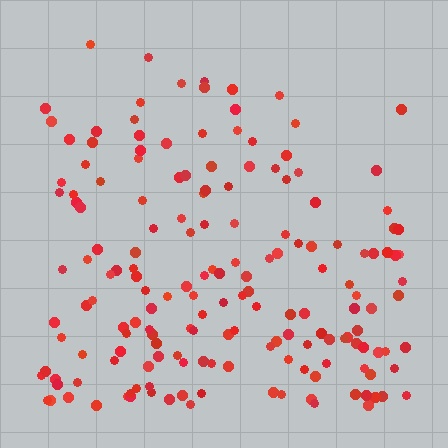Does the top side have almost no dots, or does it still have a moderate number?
Still a moderate number, just noticeably fewer than the bottom.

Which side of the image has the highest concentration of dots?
The bottom.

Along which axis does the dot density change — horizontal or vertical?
Vertical.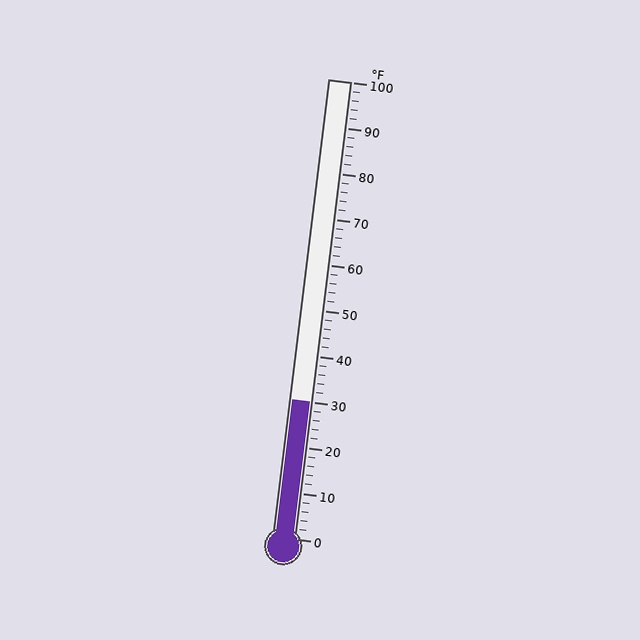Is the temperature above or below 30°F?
The temperature is at 30°F.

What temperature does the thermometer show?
The thermometer shows approximately 30°F.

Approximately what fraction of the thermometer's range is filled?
The thermometer is filled to approximately 30% of its range.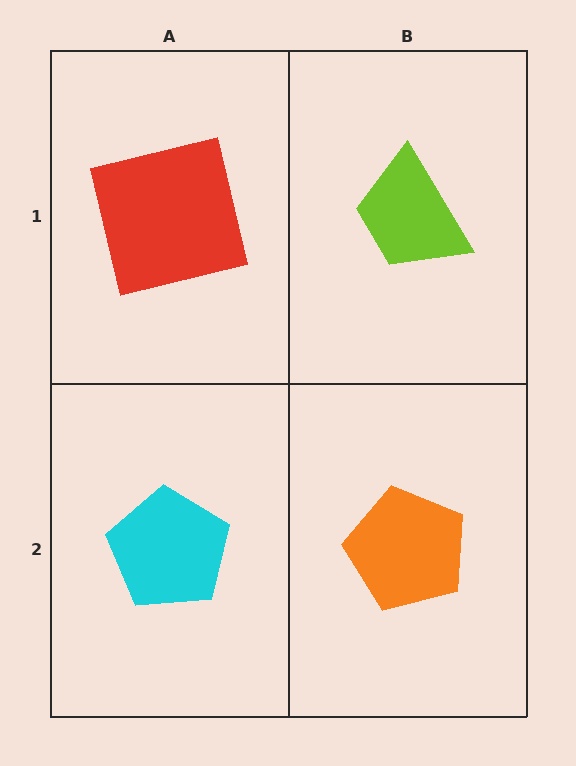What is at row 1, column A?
A red square.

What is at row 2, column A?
A cyan pentagon.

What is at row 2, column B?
An orange pentagon.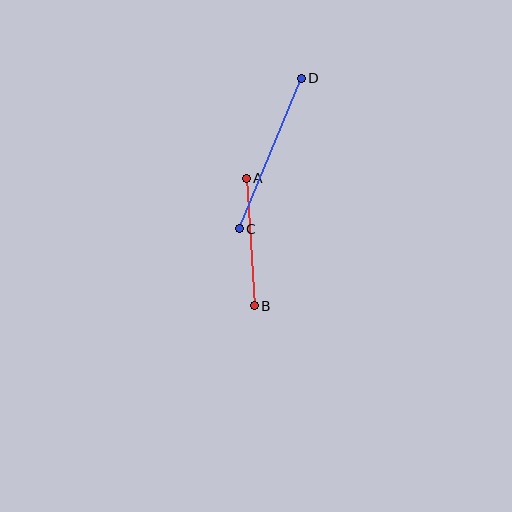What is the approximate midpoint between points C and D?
The midpoint is at approximately (270, 153) pixels.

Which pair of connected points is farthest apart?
Points C and D are farthest apart.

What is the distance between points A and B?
The distance is approximately 128 pixels.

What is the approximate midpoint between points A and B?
The midpoint is at approximately (250, 242) pixels.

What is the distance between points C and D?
The distance is approximately 163 pixels.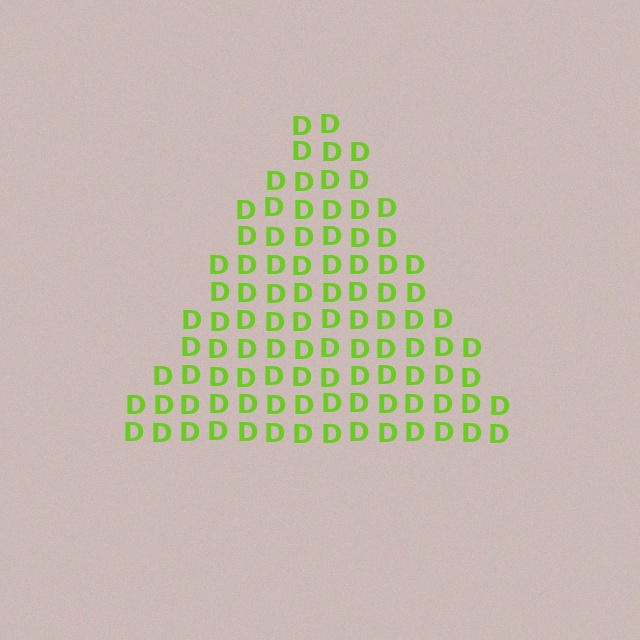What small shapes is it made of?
It is made of small letter D's.